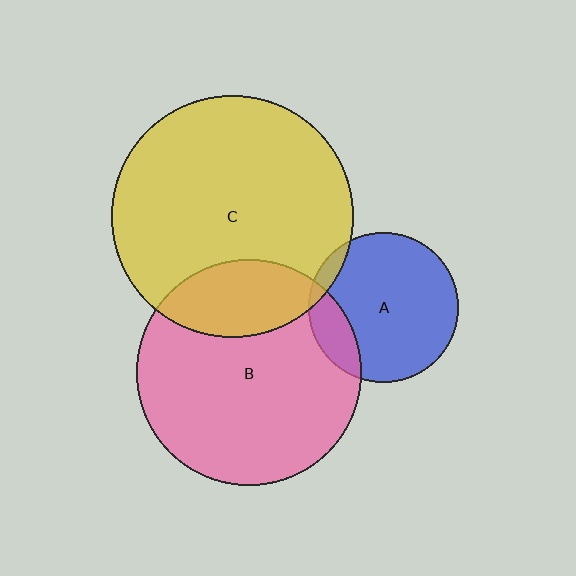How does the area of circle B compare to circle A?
Approximately 2.3 times.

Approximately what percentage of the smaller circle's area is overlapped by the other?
Approximately 5%.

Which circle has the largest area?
Circle C (yellow).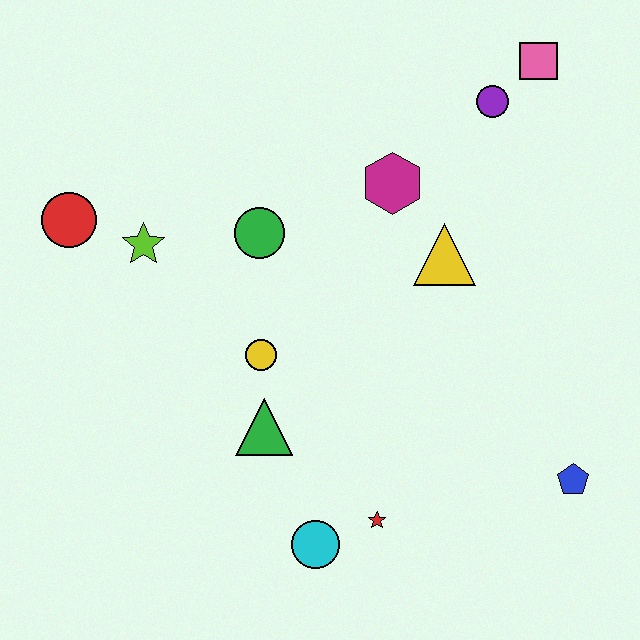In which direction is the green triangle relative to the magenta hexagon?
The green triangle is below the magenta hexagon.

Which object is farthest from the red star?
The pink square is farthest from the red star.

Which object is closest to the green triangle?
The yellow circle is closest to the green triangle.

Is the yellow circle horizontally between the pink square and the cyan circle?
No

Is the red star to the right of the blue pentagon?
No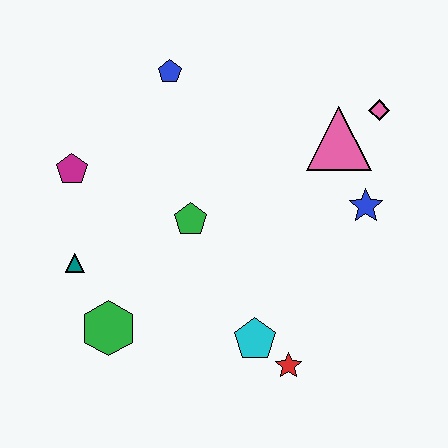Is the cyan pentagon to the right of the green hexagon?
Yes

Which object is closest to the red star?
The cyan pentagon is closest to the red star.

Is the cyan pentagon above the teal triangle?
No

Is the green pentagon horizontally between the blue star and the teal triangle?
Yes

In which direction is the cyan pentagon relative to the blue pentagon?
The cyan pentagon is below the blue pentagon.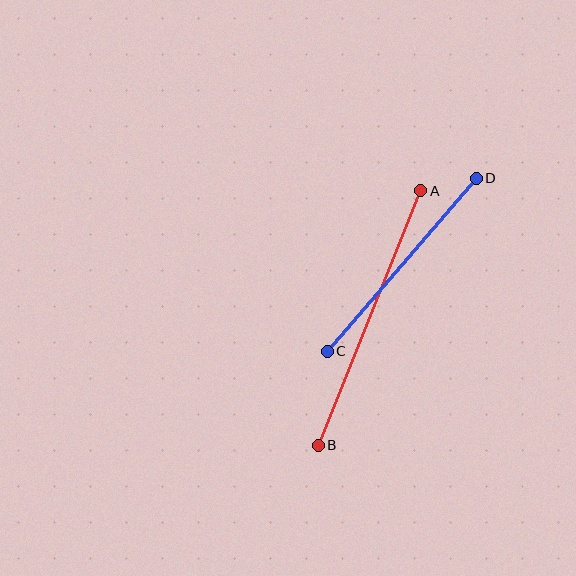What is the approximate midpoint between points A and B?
The midpoint is at approximately (369, 318) pixels.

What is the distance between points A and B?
The distance is approximately 274 pixels.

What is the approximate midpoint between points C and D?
The midpoint is at approximately (402, 265) pixels.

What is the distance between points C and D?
The distance is approximately 228 pixels.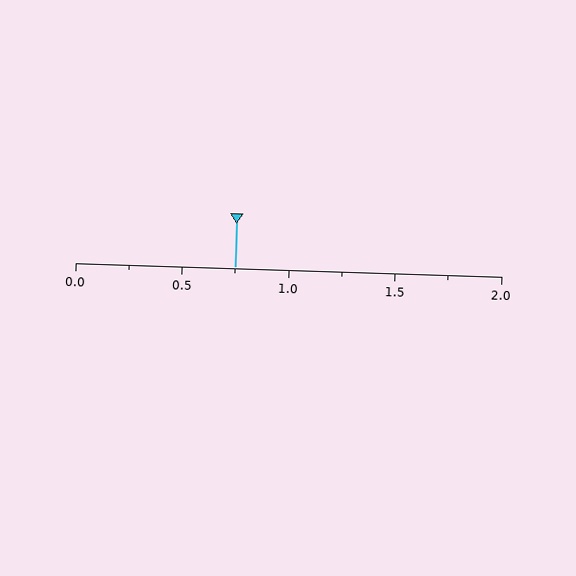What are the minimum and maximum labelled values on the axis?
The axis runs from 0.0 to 2.0.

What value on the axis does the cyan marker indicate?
The marker indicates approximately 0.75.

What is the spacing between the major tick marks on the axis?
The major ticks are spaced 0.5 apart.